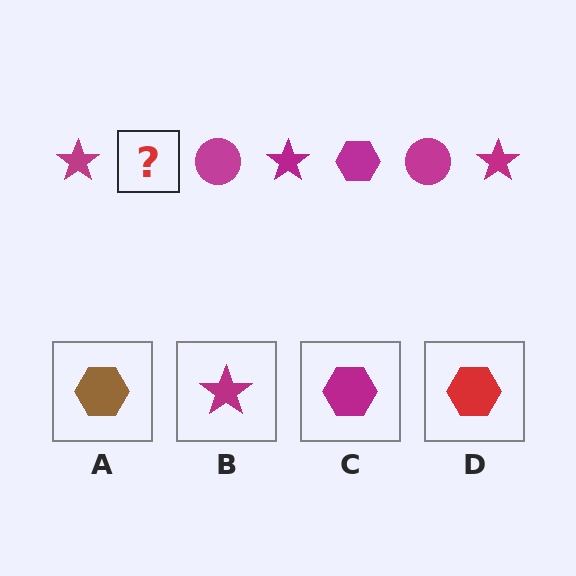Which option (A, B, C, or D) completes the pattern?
C.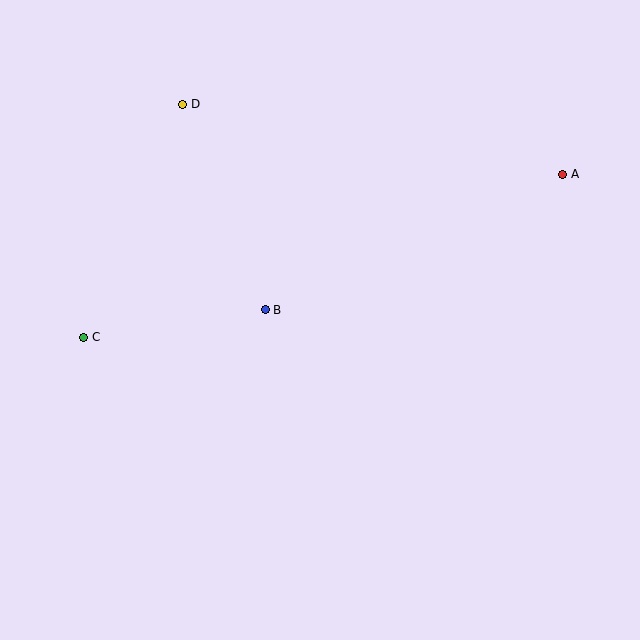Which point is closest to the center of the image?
Point B at (265, 310) is closest to the center.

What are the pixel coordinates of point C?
Point C is at (84, 337).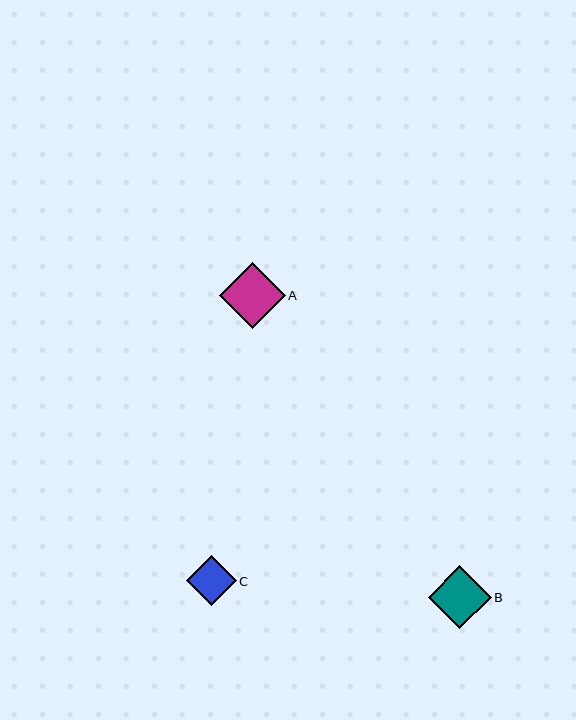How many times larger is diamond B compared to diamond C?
Diamond B is approximately 1.3 times the size of diamond C.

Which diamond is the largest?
Diamond A is the largest with a size of approximately 66 pixels.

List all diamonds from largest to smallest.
From largest to smallest: A, B, C.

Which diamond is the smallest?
Diamond C is the smallest with a size of approximately 49 pixels.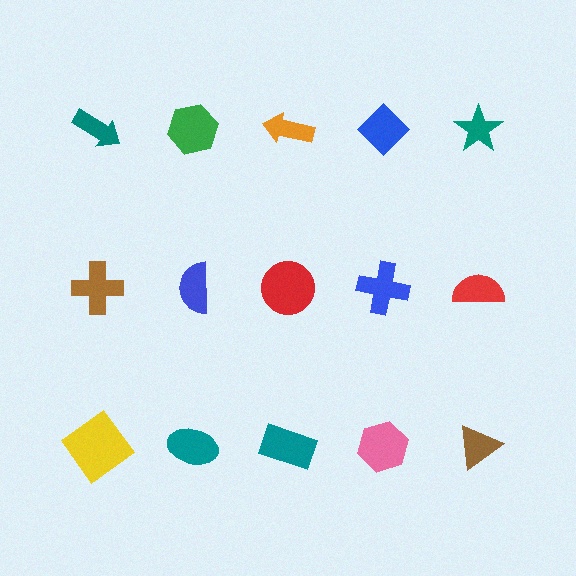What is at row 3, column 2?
A teal ellipse.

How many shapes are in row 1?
5 shapes.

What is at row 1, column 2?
A green hexagon.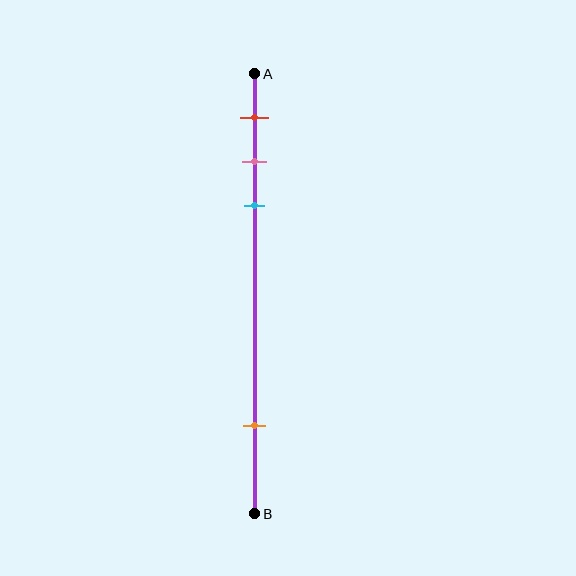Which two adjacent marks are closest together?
The pink and cyan marks are the closest adjacent pair.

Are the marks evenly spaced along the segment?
No, the marks are not evenly spaced.